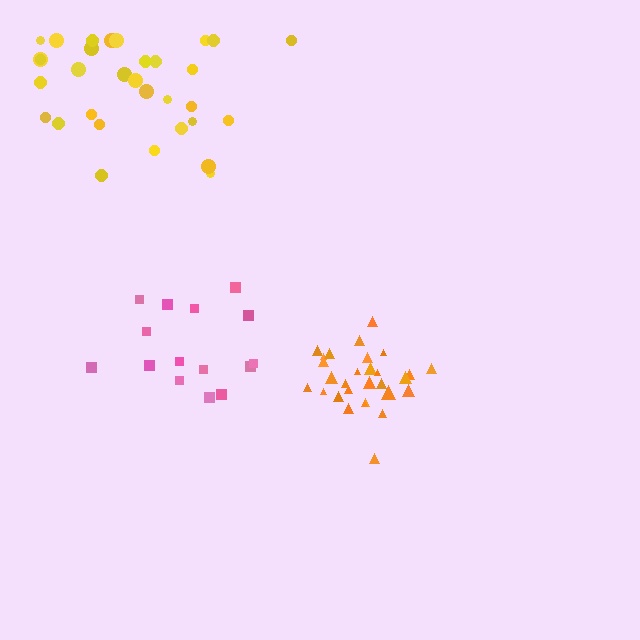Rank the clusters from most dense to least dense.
orange, pink, yellow.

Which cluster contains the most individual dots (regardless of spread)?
Yellow (32).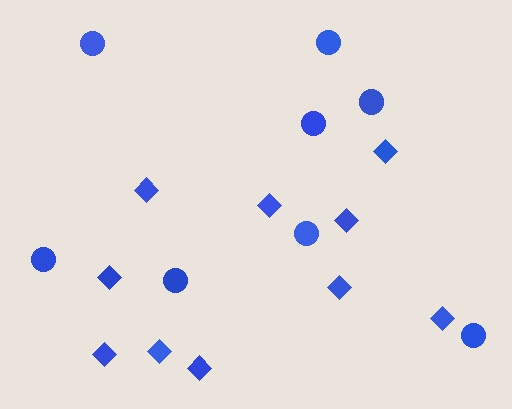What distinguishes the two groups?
There are 2 groups: one group of diamonds (10) and one group of circles (8).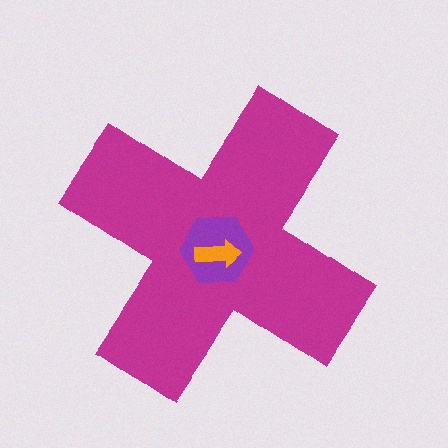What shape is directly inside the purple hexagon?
The orange arrow.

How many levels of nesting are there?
3.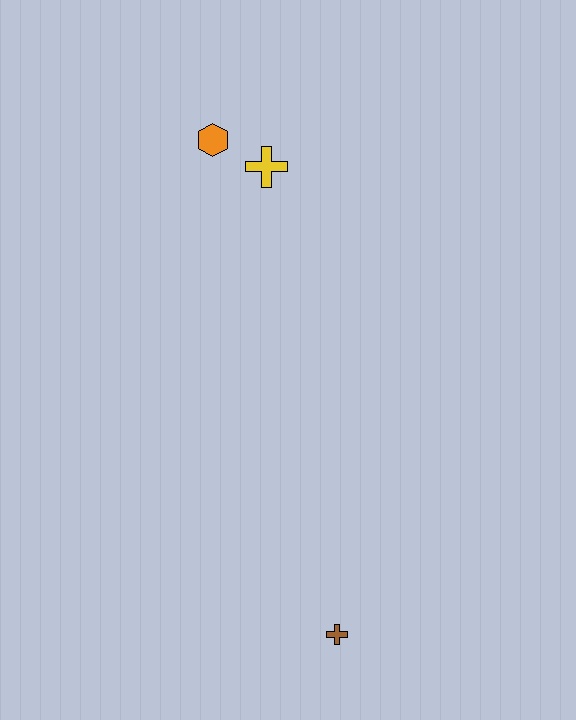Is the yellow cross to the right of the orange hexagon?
Yes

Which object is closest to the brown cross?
The yellow cross is closest to the brown cross.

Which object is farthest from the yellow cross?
The brown cross is farthest from the yellow cross.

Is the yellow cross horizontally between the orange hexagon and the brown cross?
Yes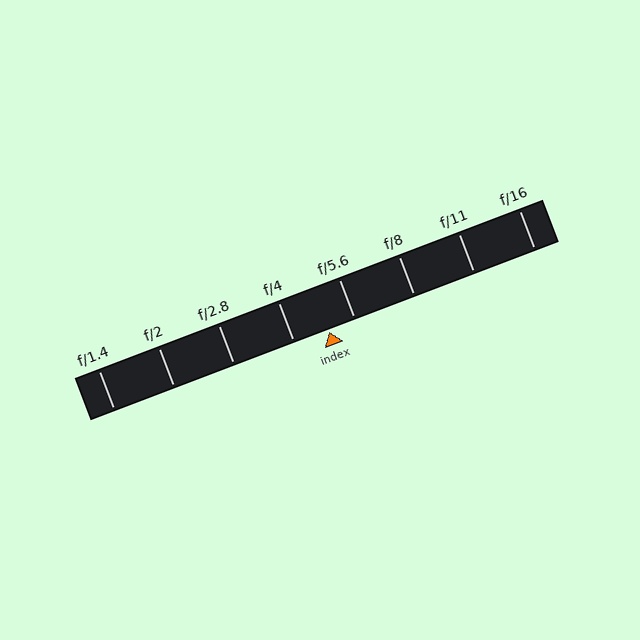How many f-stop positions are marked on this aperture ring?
There are 8 f-stop positions marked.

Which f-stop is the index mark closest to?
The index mark is closest to f/5.6.